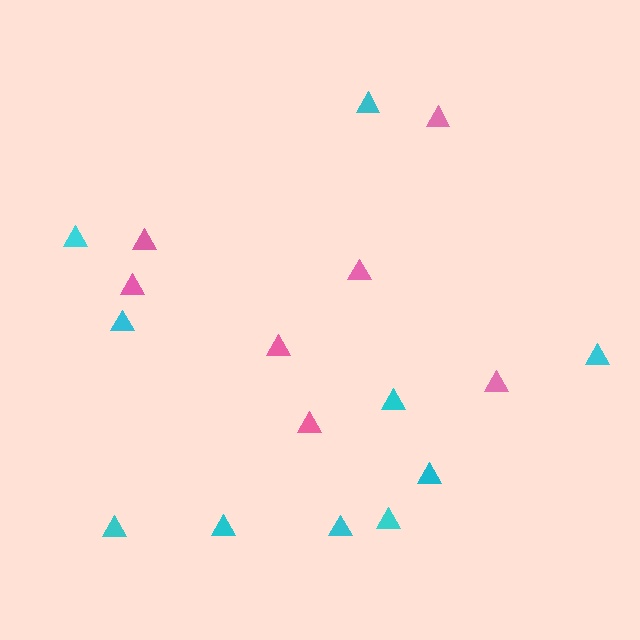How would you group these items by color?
There are 2 groups: one group of cyan triangles (10) and one group of pink triangles (7).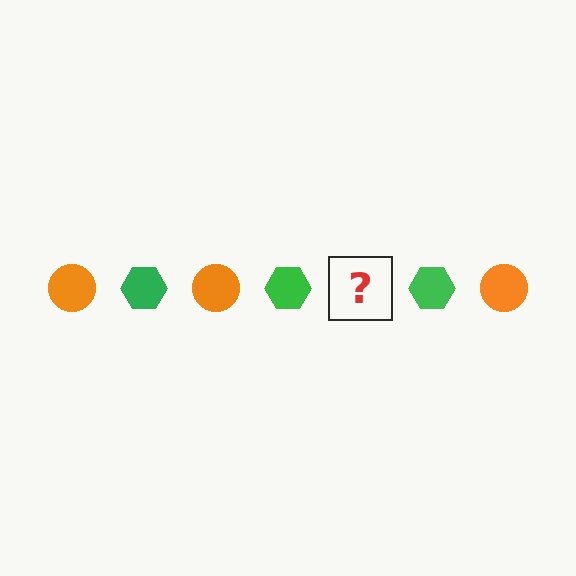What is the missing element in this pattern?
The missing element is an orange circle.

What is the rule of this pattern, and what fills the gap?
The rule is that the pattern alternates between orange circle and green hexagon. The gap should be filled with an orange circle.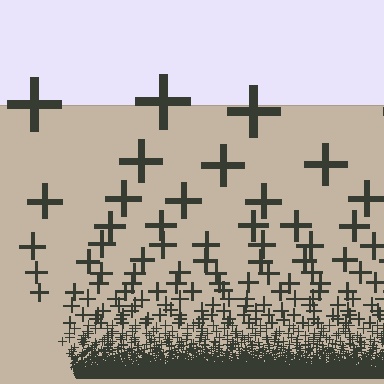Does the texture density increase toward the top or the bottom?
Density increases toward the bottom.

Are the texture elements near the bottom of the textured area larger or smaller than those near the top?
Smaller. The gradient is inverted — elements near the bottom are smaller and denser.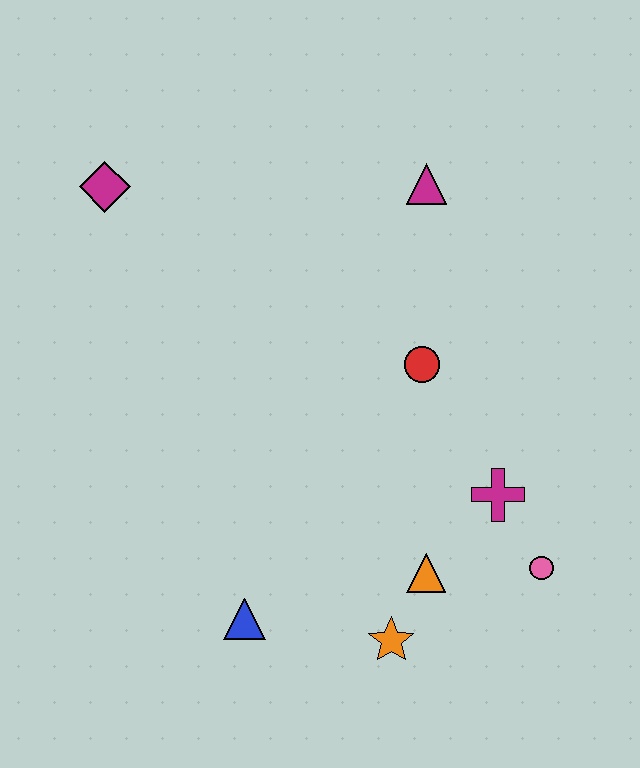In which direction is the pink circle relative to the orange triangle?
The pink circle is to the right of the orange triangle.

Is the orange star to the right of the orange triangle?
No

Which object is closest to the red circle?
The magenta cross is closest to the red circle.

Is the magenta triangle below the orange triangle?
No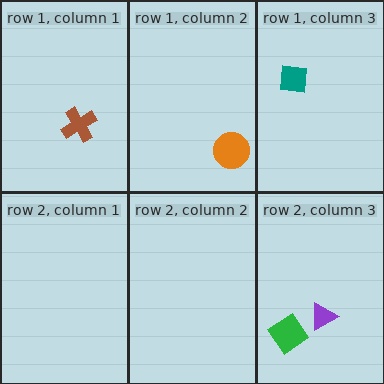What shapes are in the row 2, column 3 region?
The purple triangle, the green diamond.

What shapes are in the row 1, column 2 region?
The orange circle.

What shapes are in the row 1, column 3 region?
The teal square.